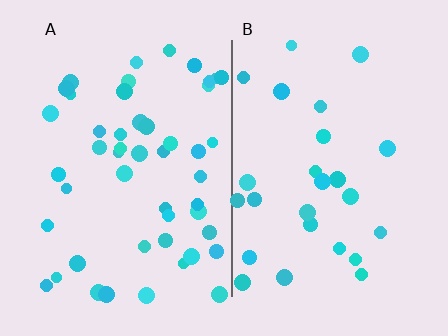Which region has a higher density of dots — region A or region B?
A (the left).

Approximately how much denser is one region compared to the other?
Approximately 1.9× — region A over region B.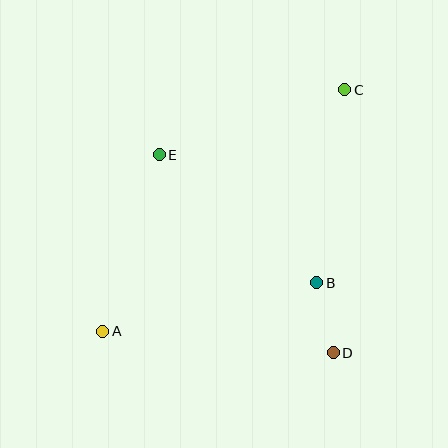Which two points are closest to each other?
Points B and D are closest to each other.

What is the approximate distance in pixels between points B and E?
The distance between B and E is approximately 203 pixels.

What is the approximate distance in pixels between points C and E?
The distance between C and E is approximately 197 pixels.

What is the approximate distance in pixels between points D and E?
The distance between D and E is approximately 264 pixels.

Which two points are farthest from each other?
Points A and C are farthest from each other.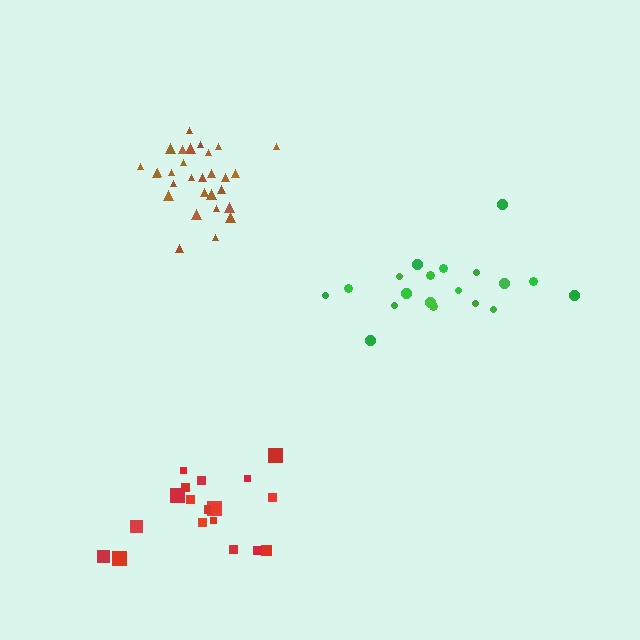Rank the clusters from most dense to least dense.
brown, red, green.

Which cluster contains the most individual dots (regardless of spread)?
Brown (29).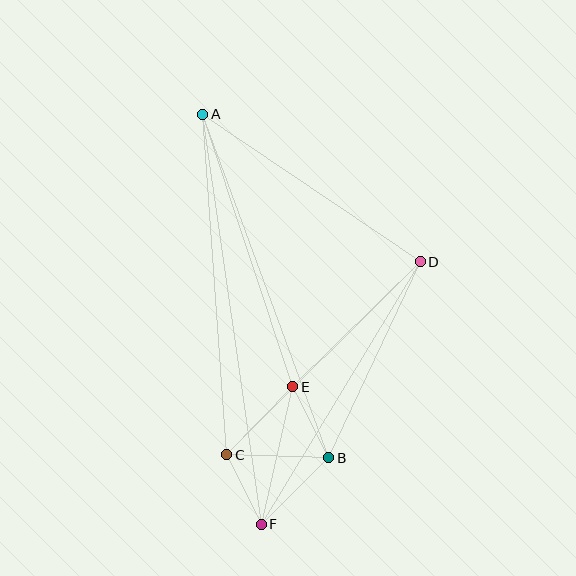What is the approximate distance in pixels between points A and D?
The distance between A and D is approximately 263 pixels.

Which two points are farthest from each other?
Points A and F are farthest from each other.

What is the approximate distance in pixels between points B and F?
The distance between B and F is approximately 95 pixels.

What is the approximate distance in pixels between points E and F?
The distance between E and F is approximately 141 pixels.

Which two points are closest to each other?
Points C and F are closest to each other.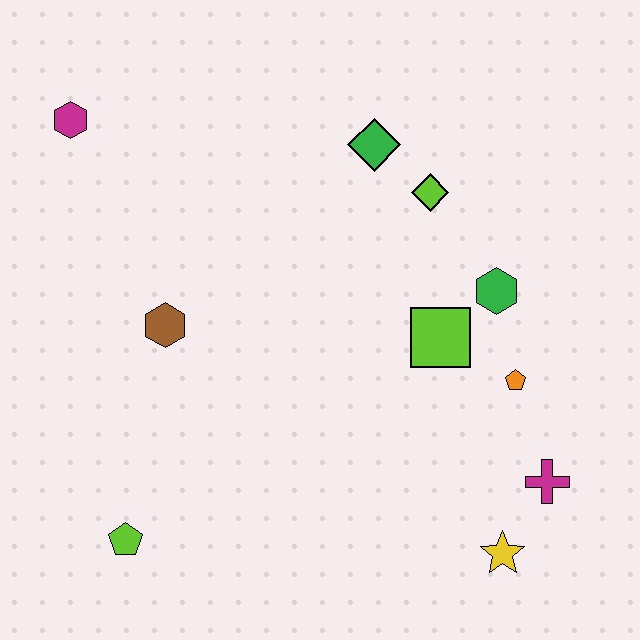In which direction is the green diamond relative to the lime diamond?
The green diamond is to the left of the lime diamond.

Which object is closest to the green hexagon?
The lime square is closest to the green hexagon.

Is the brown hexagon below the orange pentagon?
No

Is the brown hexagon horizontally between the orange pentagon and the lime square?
No